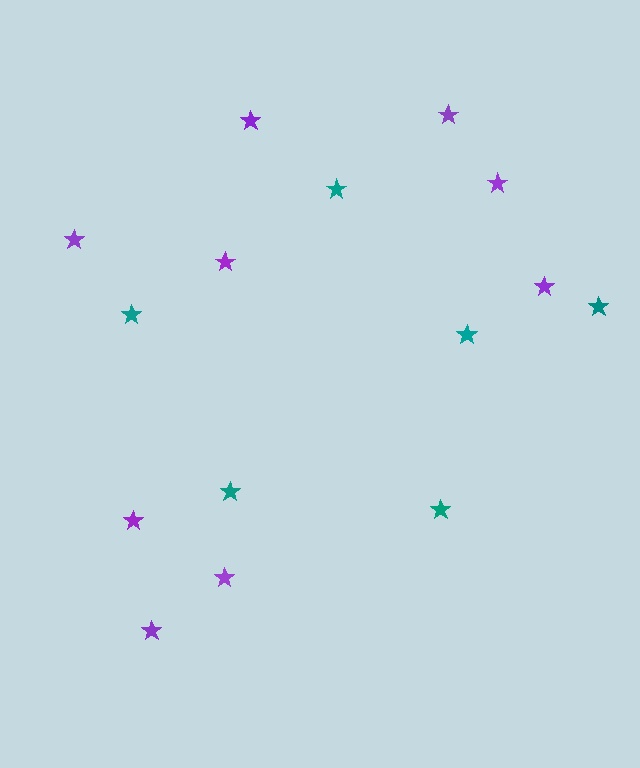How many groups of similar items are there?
There are 2 groups: one group of teal stars (6) and one group of purple stars (9).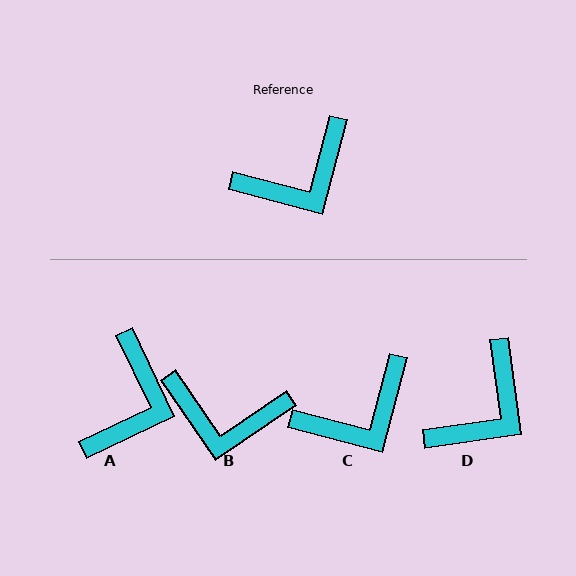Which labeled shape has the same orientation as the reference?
C.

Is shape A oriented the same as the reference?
No, it is off by about 40 degrees.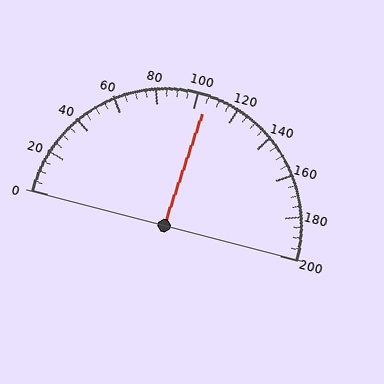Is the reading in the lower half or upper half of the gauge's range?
The reading is in the upper half of the range (0 to 200).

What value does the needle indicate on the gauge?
The needle indicates approximately 105.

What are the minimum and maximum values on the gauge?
The gauge ranges from 0 to 200.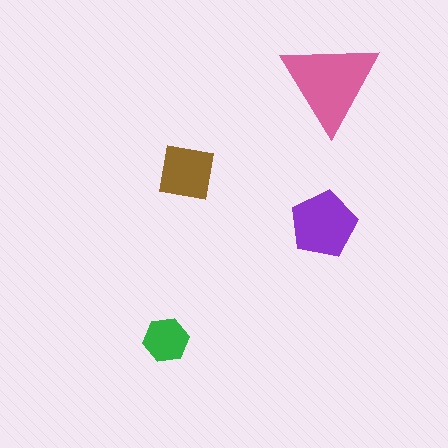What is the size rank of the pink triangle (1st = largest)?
1st.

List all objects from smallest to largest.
The green hexagon, the brown square, the purple pentagon, the pink triangle.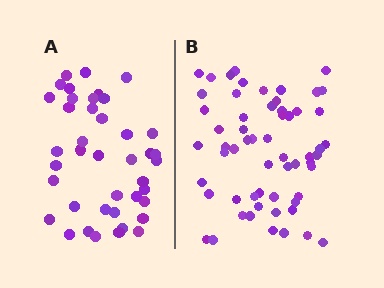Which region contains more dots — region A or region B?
Region B (the right region) has more dots.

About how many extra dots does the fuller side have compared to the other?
Region B has approximately 20 more dots than region A.